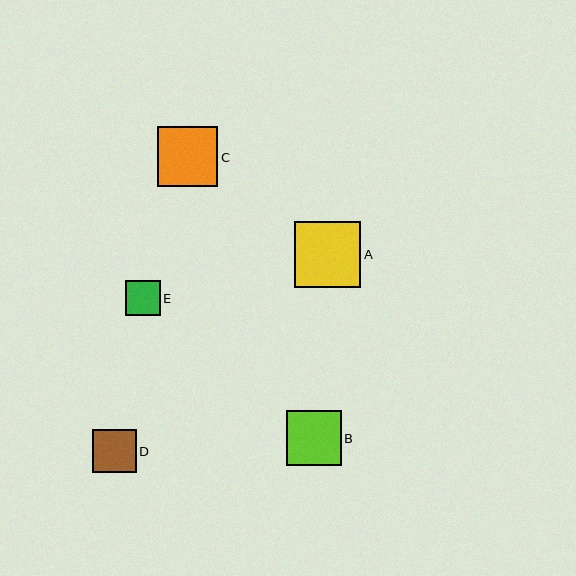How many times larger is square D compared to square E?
Square D is approximately 1.2 times the size of square E.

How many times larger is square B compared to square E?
Square B is approximately 1.6 times the size of square E.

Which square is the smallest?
Square E is the smallest with a size of approximately 35 pixels.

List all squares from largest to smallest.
From largest to smallest: A, C, B, D, E.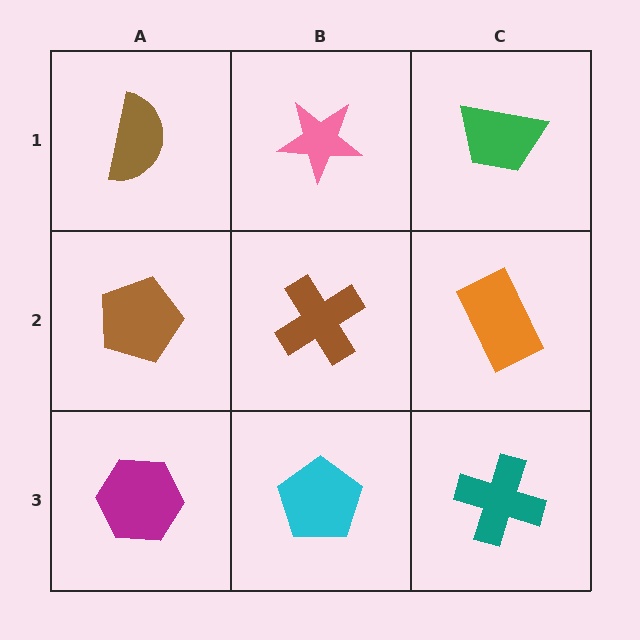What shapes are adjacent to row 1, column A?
A brown pentagon (row 2, column A), a pink star (row 1, column B).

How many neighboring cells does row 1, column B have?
3.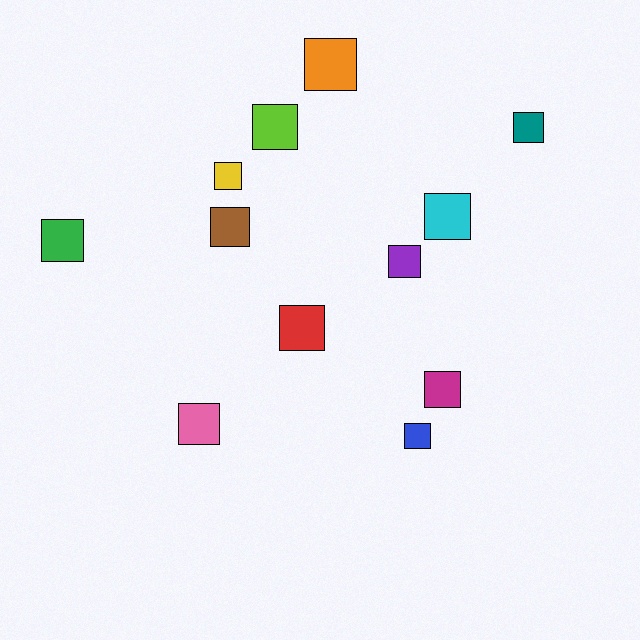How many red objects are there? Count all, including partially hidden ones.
There is 1 red object.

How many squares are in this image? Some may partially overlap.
There are 12 squares.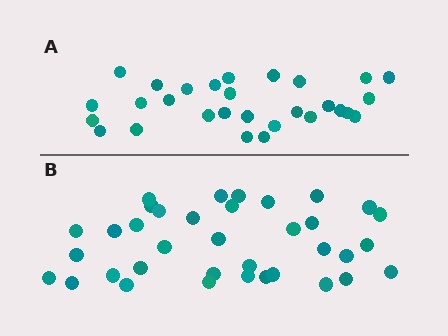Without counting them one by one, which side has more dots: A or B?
Region B (the bottom region) has more dots.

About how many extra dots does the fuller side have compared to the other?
Region B has roughly 8 or so more dots than region A.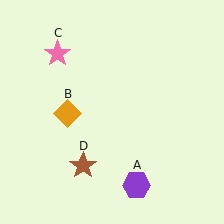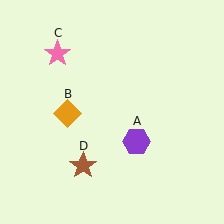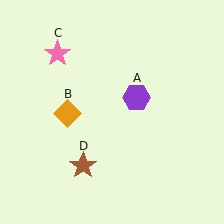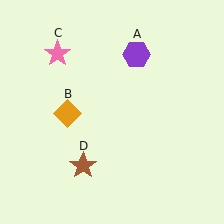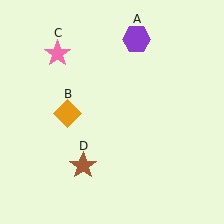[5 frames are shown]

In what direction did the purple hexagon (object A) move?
The purple hexagon (object A) moved up.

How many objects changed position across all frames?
1 object changed position: purple hexagon (object A).